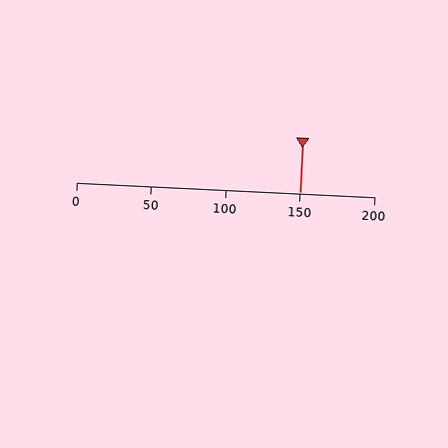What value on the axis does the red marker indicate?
The marker indicates approximately 150.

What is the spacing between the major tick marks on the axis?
The major ticks are spaced 50 apart.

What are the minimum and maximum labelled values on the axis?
The axis runs from 0 to 200.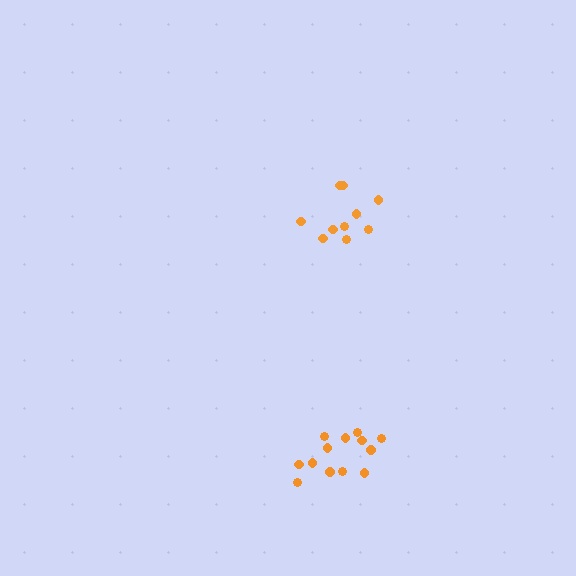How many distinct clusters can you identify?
There are 2 distinct clusters.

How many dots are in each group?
Group 1: 10 dots, Group 2: 13 dots (23 total).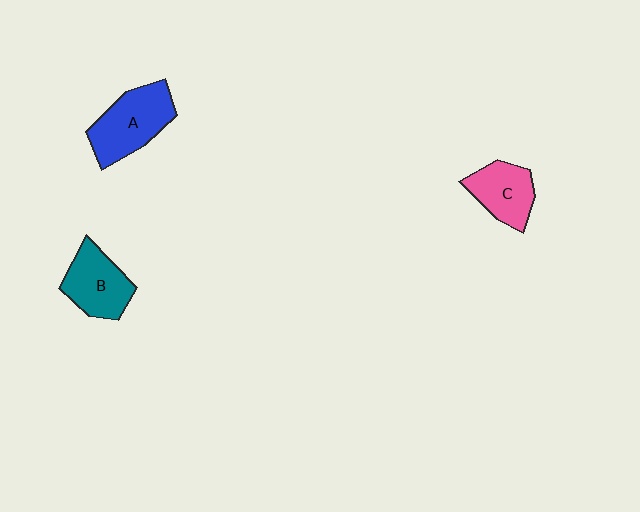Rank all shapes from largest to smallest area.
From largest to smallest: A (blue), B (teal), C (pink).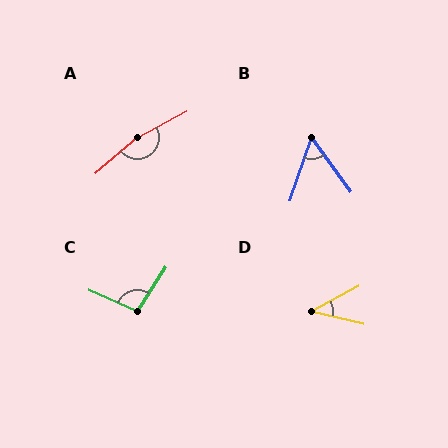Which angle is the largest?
A, at approximately 167 degrees.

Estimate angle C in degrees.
Approximately 98 degrees.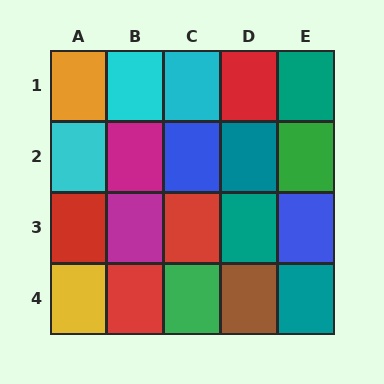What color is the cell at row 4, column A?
Yellow.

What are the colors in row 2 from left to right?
Cyan, magenta, blue, teal, green.